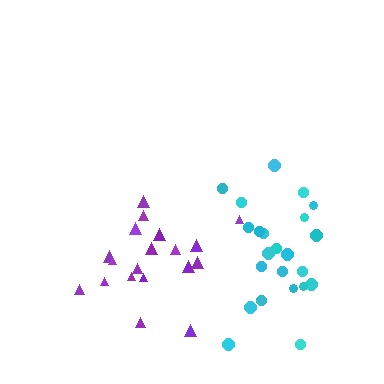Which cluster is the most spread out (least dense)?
Cyan.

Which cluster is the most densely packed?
Purple.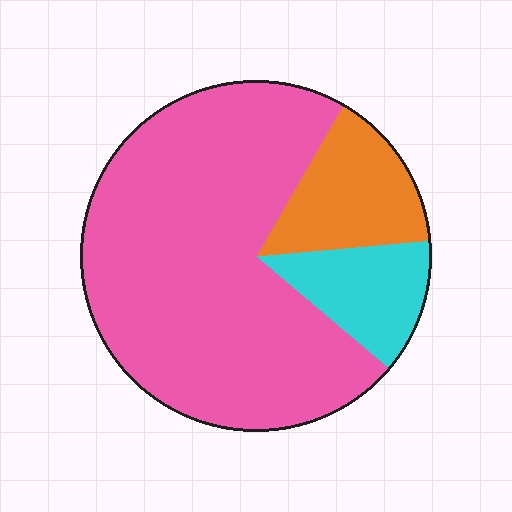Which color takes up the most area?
Pink, at roughly 70%.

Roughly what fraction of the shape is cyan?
Cyan covers around 15% of the shape.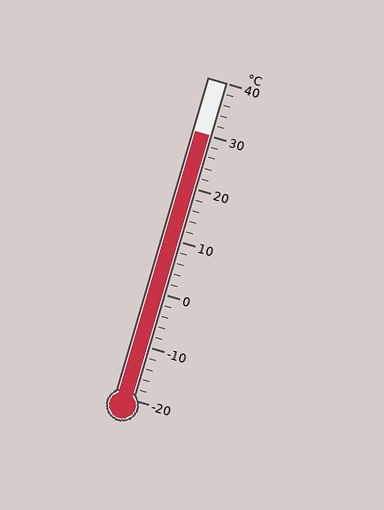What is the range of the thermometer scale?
The thermometer scale ranges from -20°C to 40°C.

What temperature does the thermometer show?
The thermometer shows approximately 30°C.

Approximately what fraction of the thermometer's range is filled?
The thermometer is filled to approximately 85% of its range.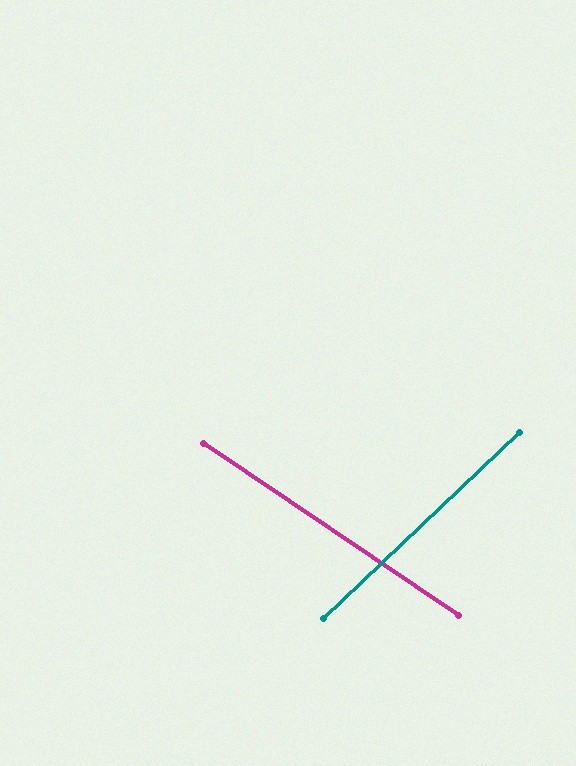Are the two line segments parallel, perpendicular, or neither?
Neither parallel nor perpendicular — they differ by about 77°.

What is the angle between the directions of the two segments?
Approximately 77 degrees.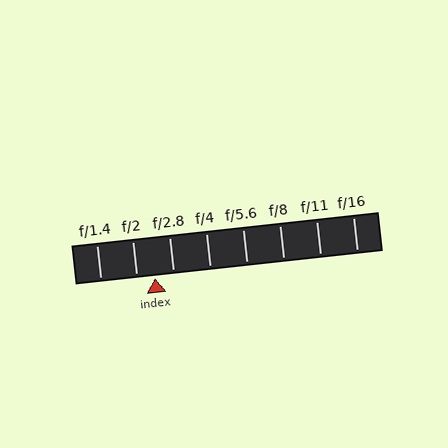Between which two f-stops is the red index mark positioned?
The index mark is between f/2 and f/2.8.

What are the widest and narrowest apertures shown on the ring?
The widest aperture shown is f/1.4 and the narrowest is f/16.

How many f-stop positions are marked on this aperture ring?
There are 8 f-stop positions marked.